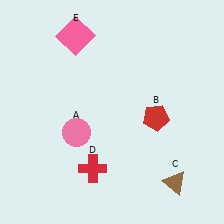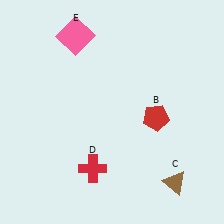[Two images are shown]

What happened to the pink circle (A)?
The pink circle (A) was removed in Image 2. It was in the bottom-left area of Image 1.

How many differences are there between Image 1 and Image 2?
There is 1 difference between the two images.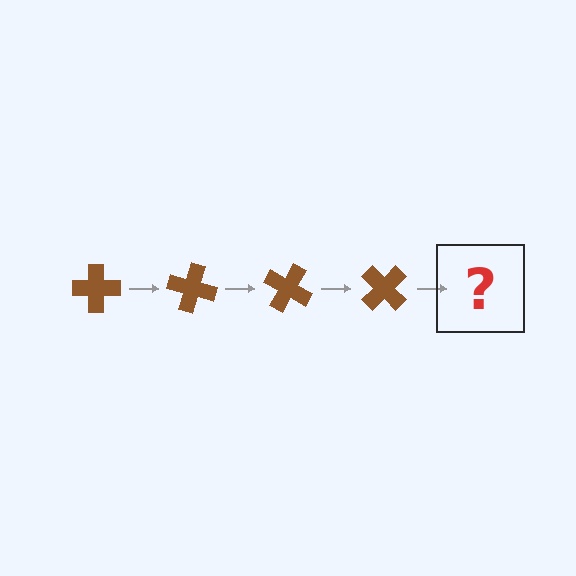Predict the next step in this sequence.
The next step is a brown cross rotated 60 degrees.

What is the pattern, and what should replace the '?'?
The pattern is that the cross rotates 15 degrees each step. The '?' should be a brown cross rotated 60 degrees.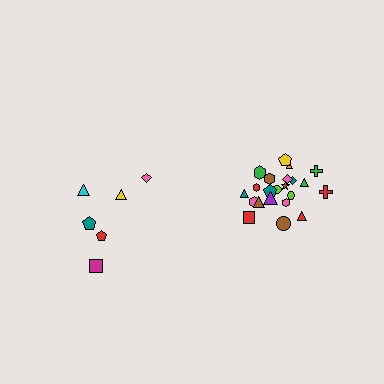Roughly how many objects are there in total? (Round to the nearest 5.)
Roughly 30 objects in total.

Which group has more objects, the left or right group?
The right group.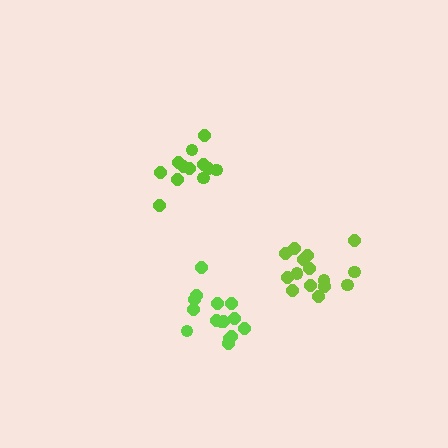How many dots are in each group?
Group 1: 15 dots, Group 2: 12 dots, Group 3: 15 dots (42 total).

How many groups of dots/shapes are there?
There are 3 groups.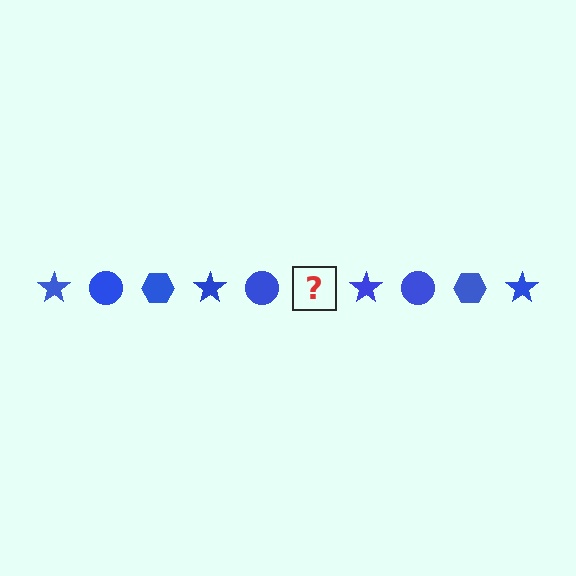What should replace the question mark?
The question mark should be replaced with a blue hexagon.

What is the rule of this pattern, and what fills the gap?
The rule is that the pattern cycles through star, circle, hexagon shapes in blue. The gap should be filled with a blue hexagon.